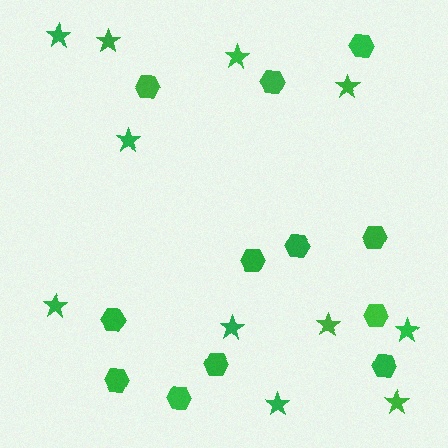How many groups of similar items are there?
There are 2 groups: one group of hexagons (12) and one group of stars (11).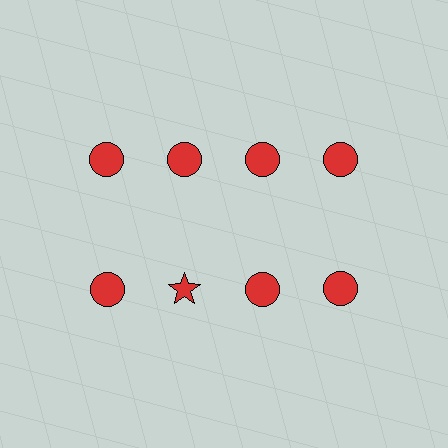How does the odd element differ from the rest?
It has a different shape: star instead of circle.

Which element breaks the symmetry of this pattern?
The red star in the second row, second from left column breaks the symmetry. All other shapes are red circles.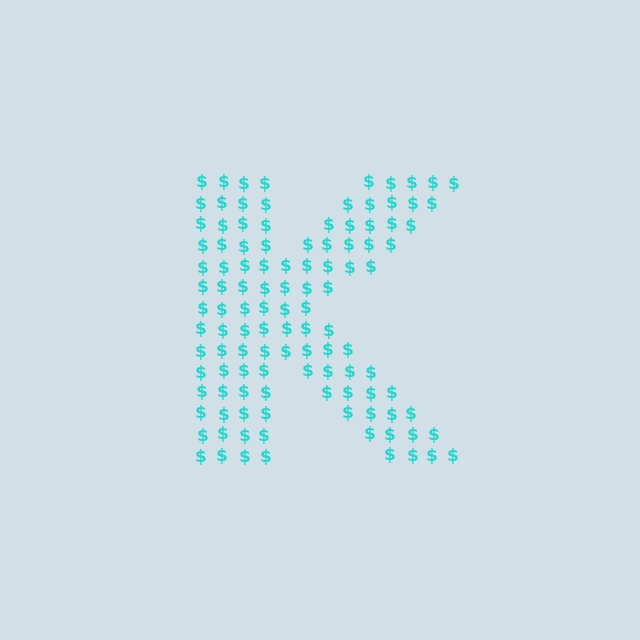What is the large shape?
The large shape is the letter K.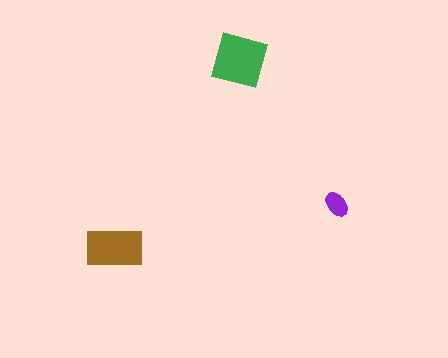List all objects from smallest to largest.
The purple ellipse, the brown rectangle, the green square.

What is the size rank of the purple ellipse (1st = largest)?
3rd.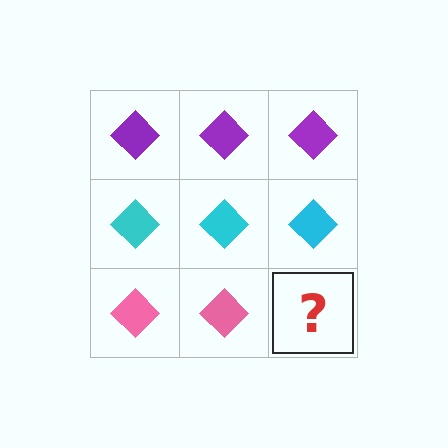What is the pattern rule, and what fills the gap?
The rule is that each row has a consistent color. The gap should be filled with a pink diamond.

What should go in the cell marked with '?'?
The missing cell should contain a pink diamond.